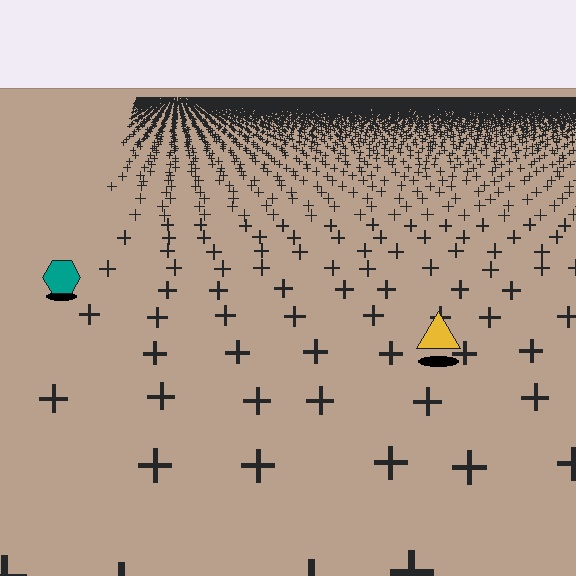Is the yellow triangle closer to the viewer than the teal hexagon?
Yes. The yellow triangle is closer — you can tell from the texture gradient: the ground texture is coarser near it.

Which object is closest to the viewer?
The yellow triangle is closest. The texture marks near it are larger and more spread out.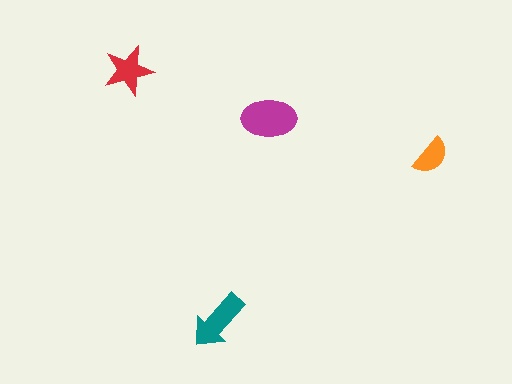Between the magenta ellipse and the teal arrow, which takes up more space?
The magenta ellipse.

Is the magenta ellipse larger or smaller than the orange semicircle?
Larger.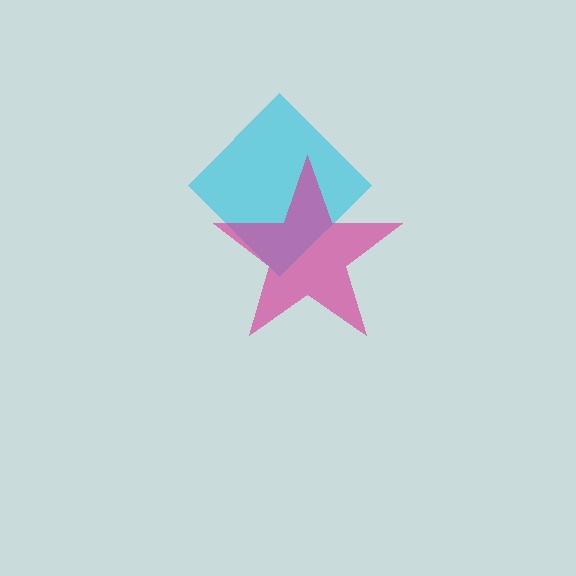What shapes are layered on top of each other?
The layered shapes are: a cyan diamond, a magenta star.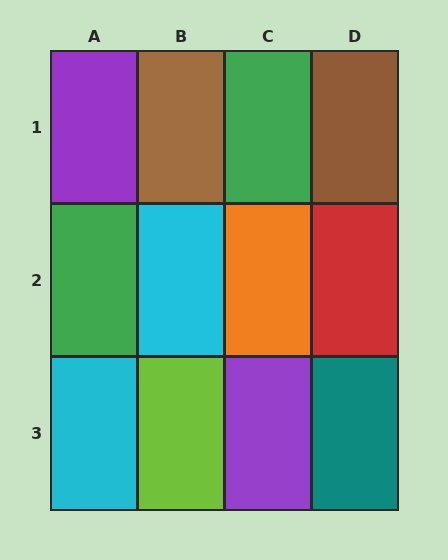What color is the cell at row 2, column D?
Red.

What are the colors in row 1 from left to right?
Purple, brown, green, brown.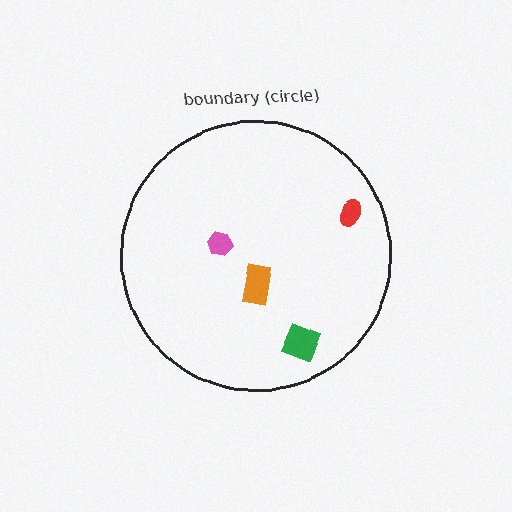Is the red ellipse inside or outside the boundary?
Inside.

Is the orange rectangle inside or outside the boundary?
Inside.